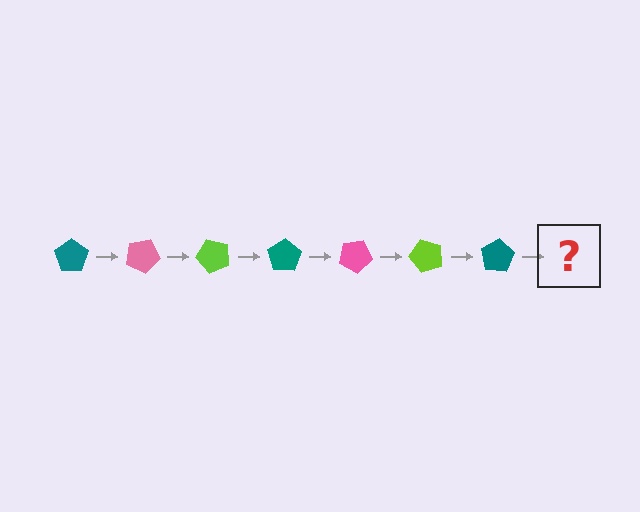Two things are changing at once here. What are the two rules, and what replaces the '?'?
The two rules are that it rotates 25 degrees each step and the color cycles through teal, pink, and lime. The '?' should be a pink pentagon, rotated 175 degrees from the start.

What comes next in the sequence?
The next element should be a pink pentagon, rotated 175 degrees from the start.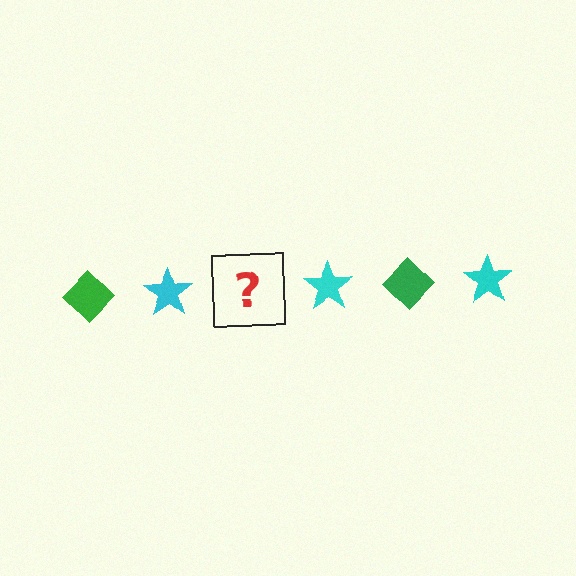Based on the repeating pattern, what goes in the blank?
The blank should be a green diamond.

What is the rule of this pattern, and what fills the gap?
The rule is that the pattern alternates between green diamond and cyan star. The gap should be filled with a green diamond.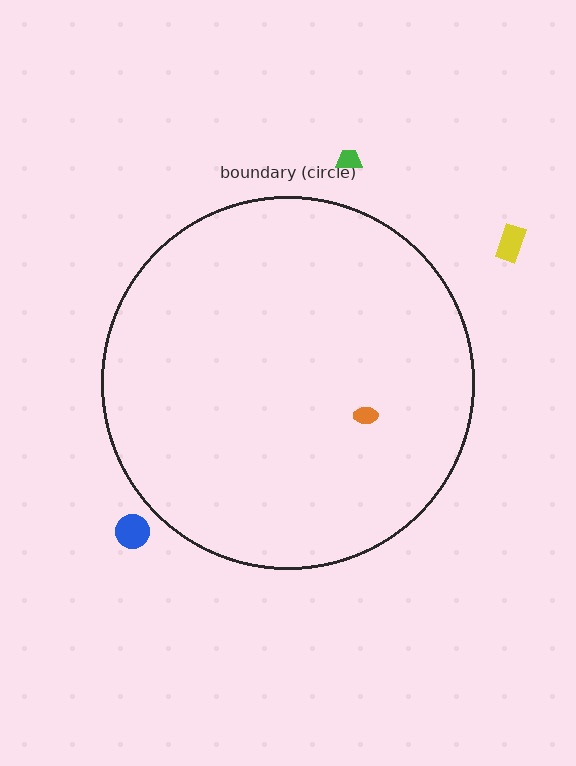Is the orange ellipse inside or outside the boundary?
Inside.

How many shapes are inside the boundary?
1 inside, 3 outside.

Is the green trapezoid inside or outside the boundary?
Outside.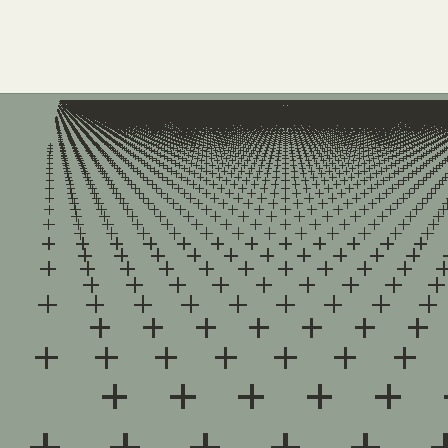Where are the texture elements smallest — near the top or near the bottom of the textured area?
Near the top.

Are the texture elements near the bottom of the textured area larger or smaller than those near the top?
Larger. Near the bottom, elements are closer to the viewer and appear at a bigger on-screen size.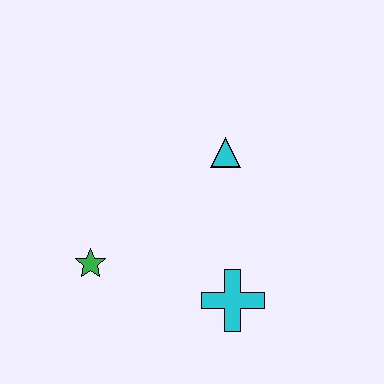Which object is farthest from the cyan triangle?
The green star is farthest from the cyan triangle.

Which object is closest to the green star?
The cyan cross is closest to the green star.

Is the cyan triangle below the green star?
No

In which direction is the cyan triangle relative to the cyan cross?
The cyan triangle is above the cyan cross.